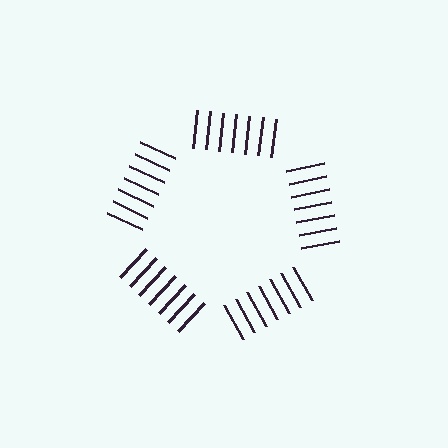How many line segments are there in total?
35 — 7 along each of the 5 edges.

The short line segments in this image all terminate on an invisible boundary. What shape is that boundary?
An illusory pentagon — the line segments terminate on its edges but no continuous stroke is drawn.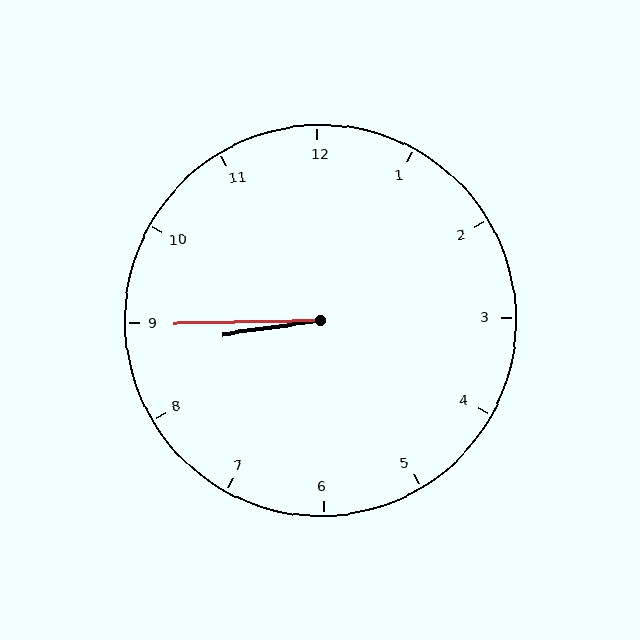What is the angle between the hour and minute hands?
Approximately 8 degrees.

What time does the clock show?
8:45.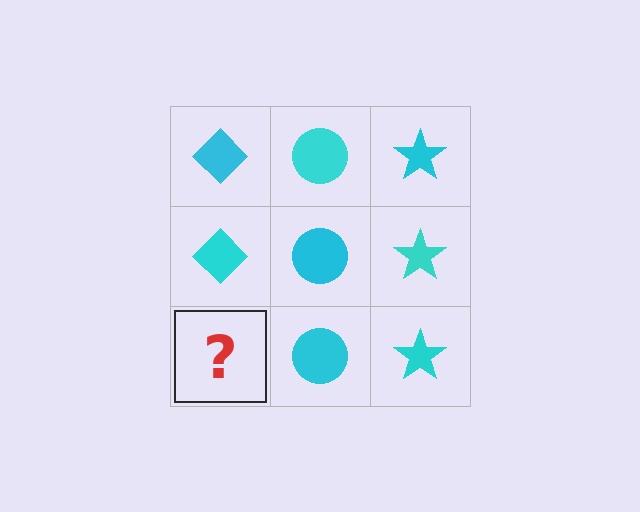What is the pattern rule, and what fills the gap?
The rule is that each column has a consistent shape. The gap should be filled with a cyan diamond.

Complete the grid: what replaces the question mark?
The question mark should be replaced with a cyan diamond.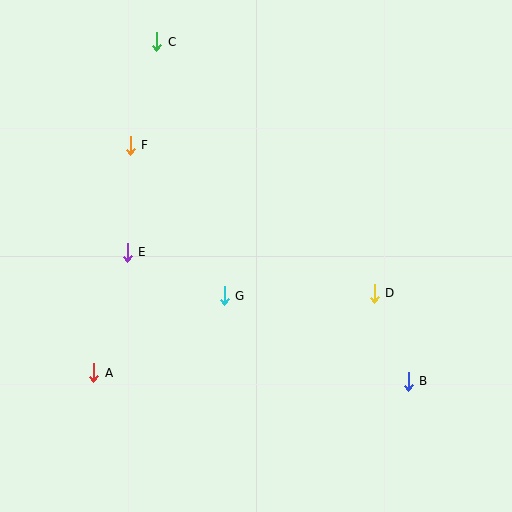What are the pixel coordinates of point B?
Point B is at (408, 381).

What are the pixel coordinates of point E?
Point E is at (127, 252).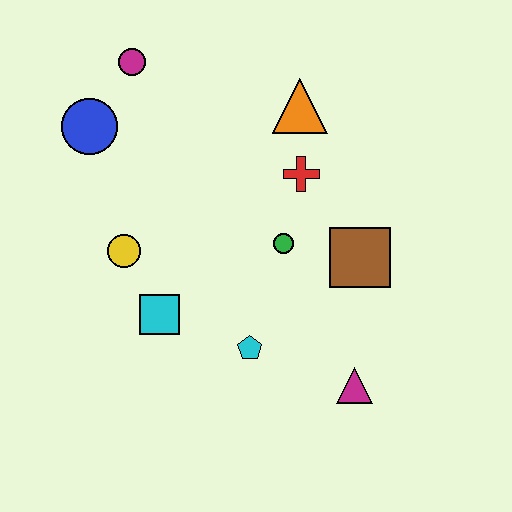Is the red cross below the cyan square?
No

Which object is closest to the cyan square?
The yellow circle is closest to the cyan square.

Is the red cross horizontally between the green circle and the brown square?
Yes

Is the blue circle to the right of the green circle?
No